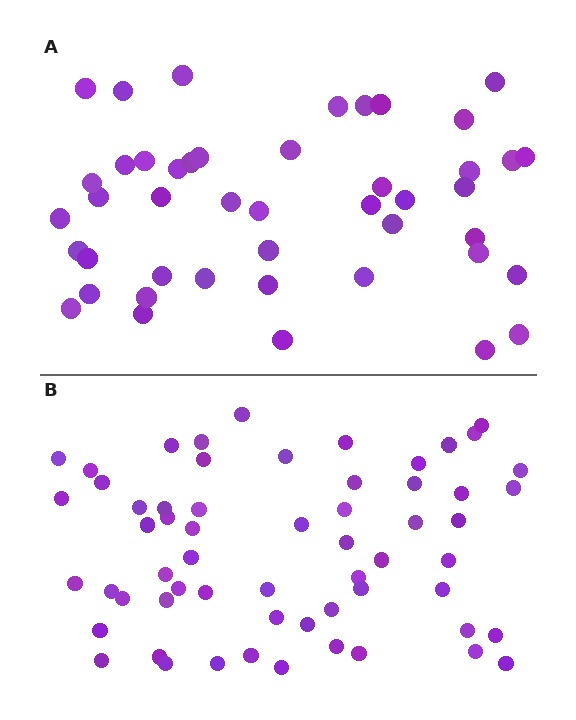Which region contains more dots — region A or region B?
Region B (the bottom region) has more dots.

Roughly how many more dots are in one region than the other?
Region B has approximately 15 more dots than region A.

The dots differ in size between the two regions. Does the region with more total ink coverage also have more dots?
No. Region A has more total ink coverage because its dots are larger, but region B actually contains more individual dots. Total area can be misleading — the number of items is what matters here.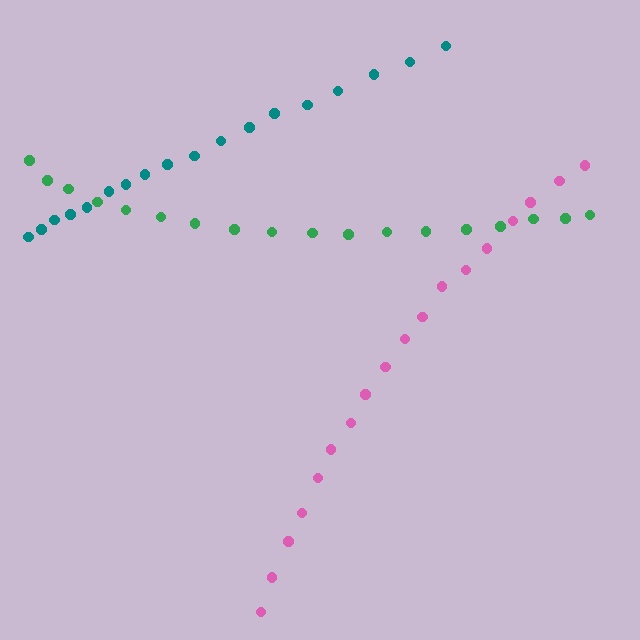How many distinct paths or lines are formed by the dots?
There are 3 distinct paths.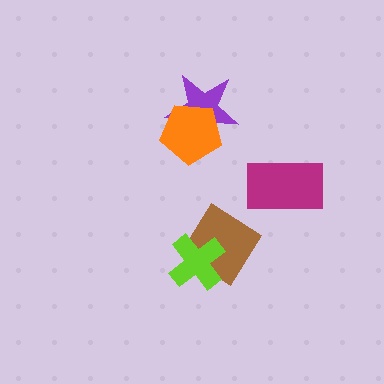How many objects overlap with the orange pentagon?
1 object overlaps with the orange pentagon.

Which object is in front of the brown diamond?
The lime cross is in front of the brown diamond.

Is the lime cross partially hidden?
No, no other shape covers it.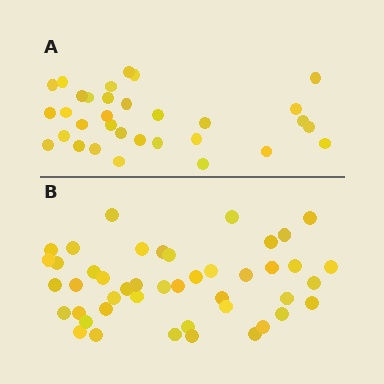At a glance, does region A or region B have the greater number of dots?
Region B (the bottom region) has more dots.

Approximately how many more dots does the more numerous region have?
Region B has approximately 15 more dots than region A.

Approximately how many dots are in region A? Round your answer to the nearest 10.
About 30 dots. (The exact count is 32, which rounds to 30.)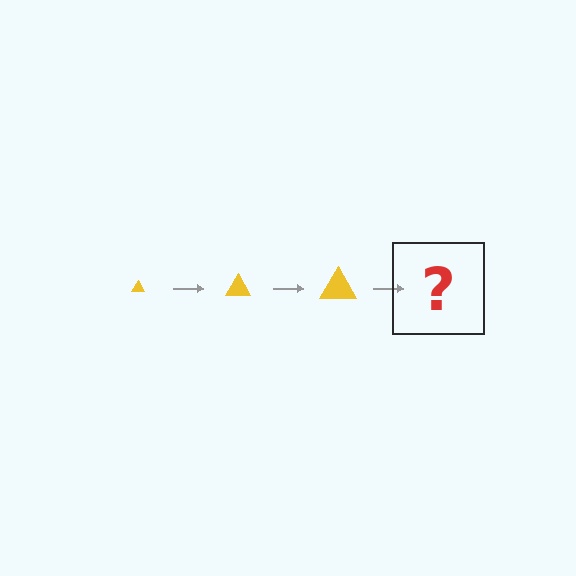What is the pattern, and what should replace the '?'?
The pattern is that the triangle gets progressively larger each step. The '?' should be a yellow triangle, larger than the previous one.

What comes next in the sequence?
The next element should be a yellow triangle, larger than the previous one.